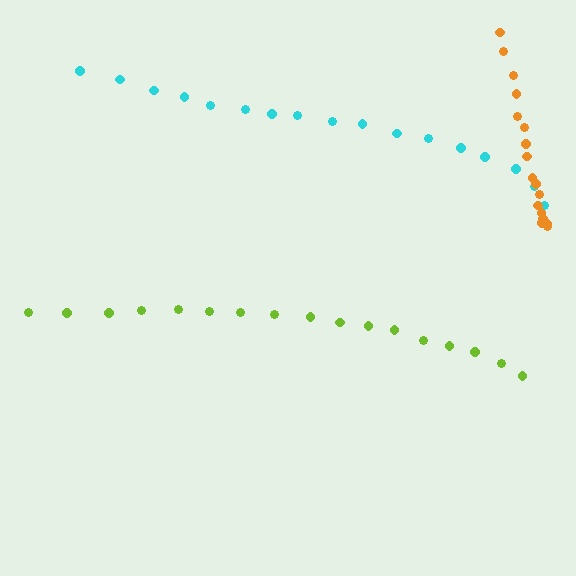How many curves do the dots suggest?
There are 3 distinct paths.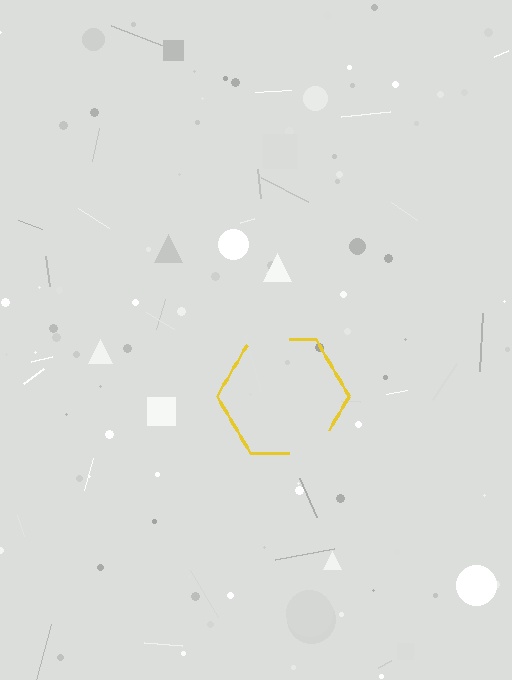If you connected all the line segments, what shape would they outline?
They would outline a hexagon.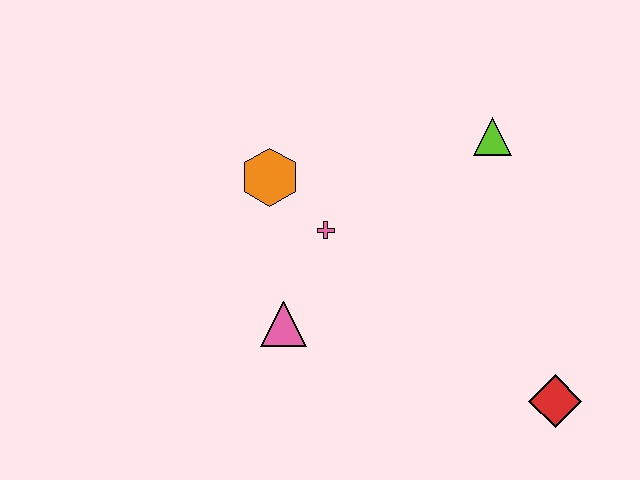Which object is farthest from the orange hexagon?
The red diamond is farthest from the orange hexagon.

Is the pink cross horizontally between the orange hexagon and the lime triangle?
Yes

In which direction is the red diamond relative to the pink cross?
The red diamond is to the right of the pink cross.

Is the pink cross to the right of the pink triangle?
Yes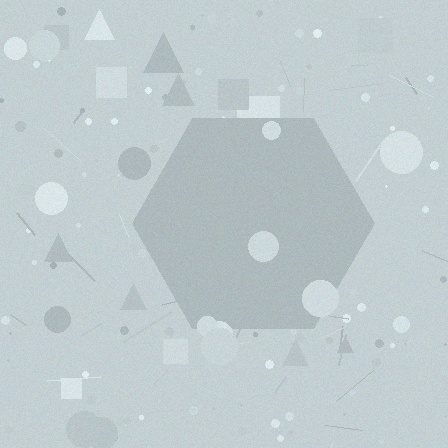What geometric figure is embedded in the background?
A hexagon is embedded in the background.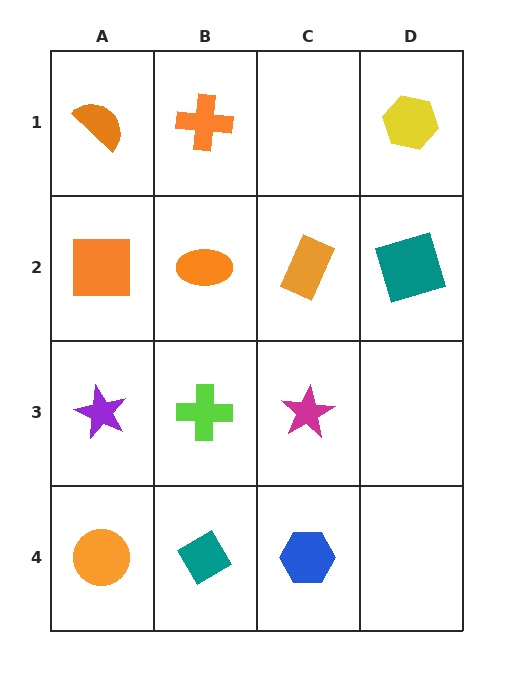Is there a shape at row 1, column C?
No, that cell is empty.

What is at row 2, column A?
An orange square.